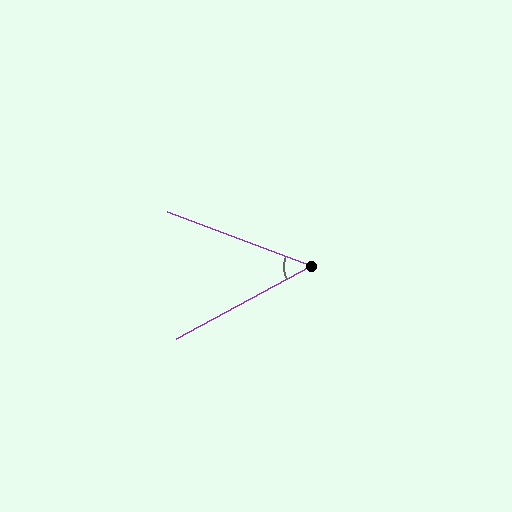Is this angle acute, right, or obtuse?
It is acute.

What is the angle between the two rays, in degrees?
Approximately 49 degrees.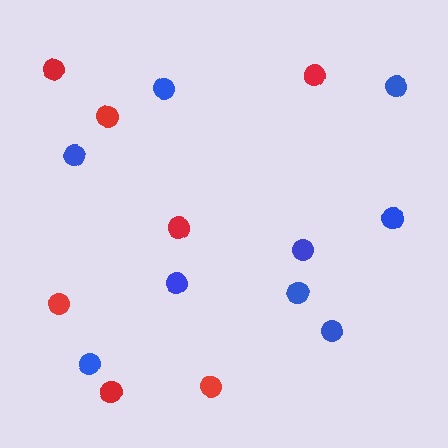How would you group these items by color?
There are 2 groups: one group of blue circles (9) and one group of red circles (7).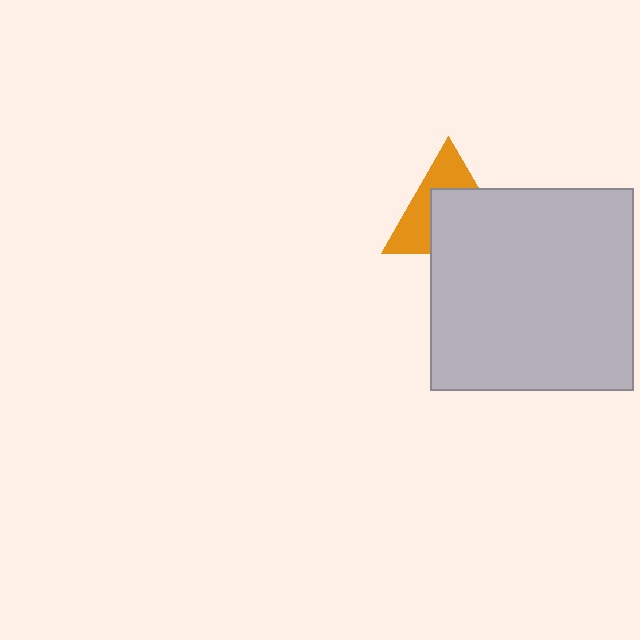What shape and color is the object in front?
The object in front is a light gray square.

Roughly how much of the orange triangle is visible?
A small part of it is visible (roughly 44%).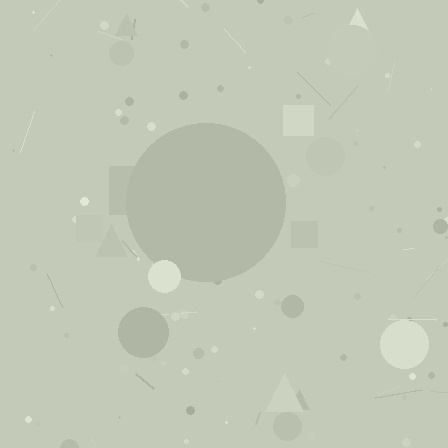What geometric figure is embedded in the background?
A circle is embedded in the background.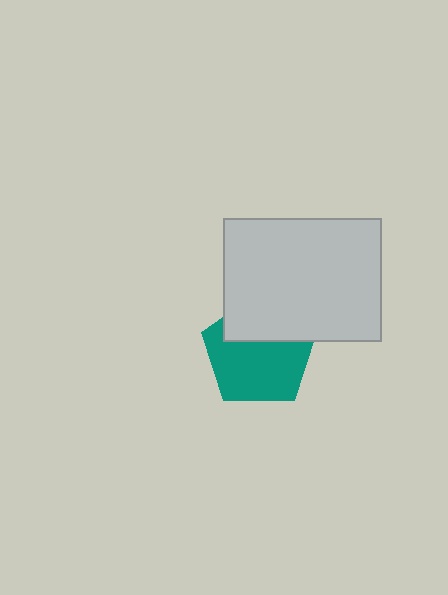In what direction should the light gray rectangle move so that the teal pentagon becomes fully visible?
The light gray rectangle should move up. That is the shortest direction to clear the overlap and leave the teal pentagon fully visible.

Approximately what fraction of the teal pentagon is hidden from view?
Roughly 34% of the teal pentagon is hidden behind the light gray rectangle.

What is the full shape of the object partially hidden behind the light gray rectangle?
The partially hidden object is a teal pentagon.